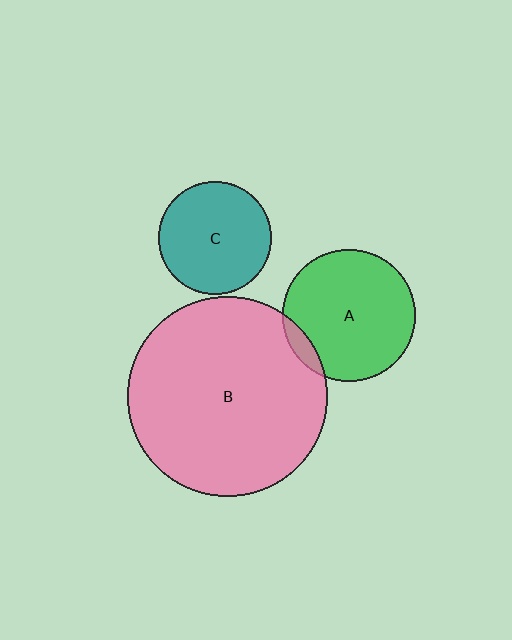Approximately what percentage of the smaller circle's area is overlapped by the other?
Approximately 10%.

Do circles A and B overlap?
Yes.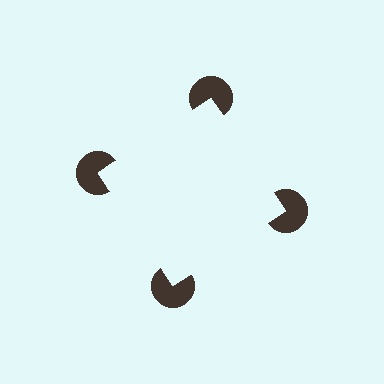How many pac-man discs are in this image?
There are 4 — one at each vertex of the illusory square.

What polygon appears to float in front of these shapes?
An illusory square — its edges are inferred from the aligned wedge cuts in the pac-man discs, not physically drawn.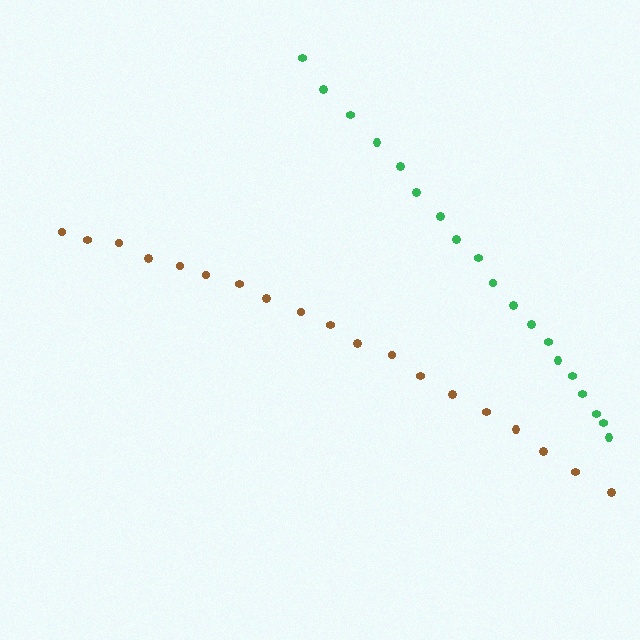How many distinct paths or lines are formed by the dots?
There are 2 distinct paths.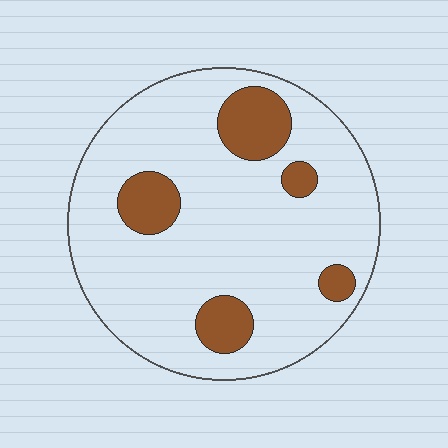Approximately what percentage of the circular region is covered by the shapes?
Approximately 15%.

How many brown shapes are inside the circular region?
5.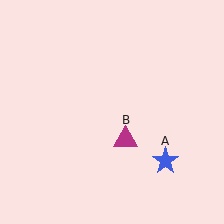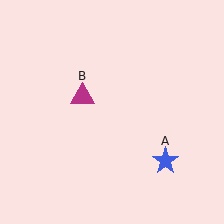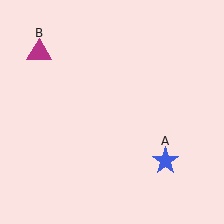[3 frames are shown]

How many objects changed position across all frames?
1 object changed position: magenta triangle (object B).